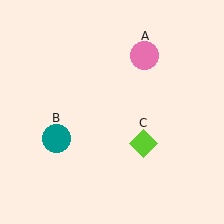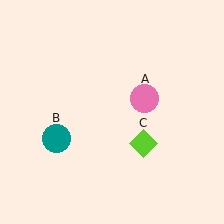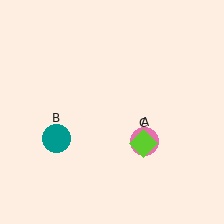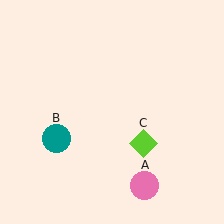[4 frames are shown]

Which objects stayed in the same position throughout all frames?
Teal circle (object B) and lime diamond (object C) remained stationary.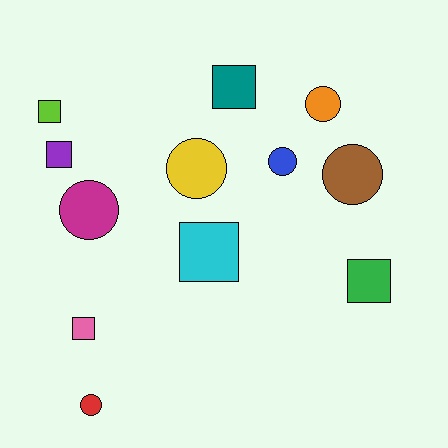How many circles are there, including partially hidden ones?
There are 6 circles.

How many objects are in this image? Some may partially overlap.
There are 12 objects.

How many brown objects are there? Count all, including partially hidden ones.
There is 1 brown object.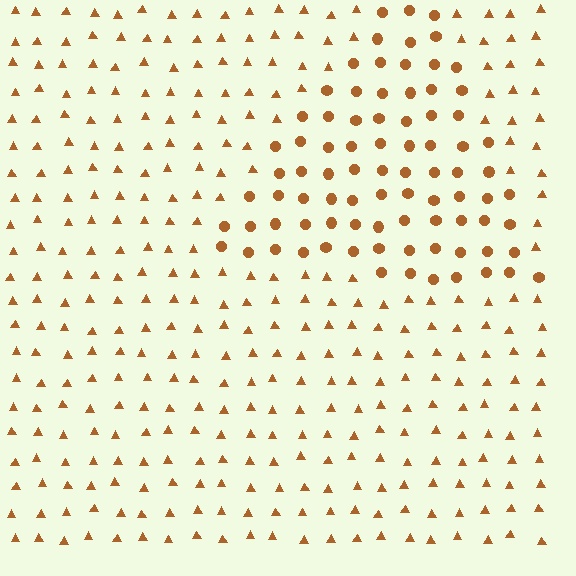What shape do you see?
I see a triangle.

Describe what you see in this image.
The image is filled with small brown elements arranged in a uniform grid. A triangle-shaped region contains circles, while the surrounding area contains triangles. The boundary is defined purely by the change in element shape.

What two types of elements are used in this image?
The image uses circles inside the triangle region and triangles outside it.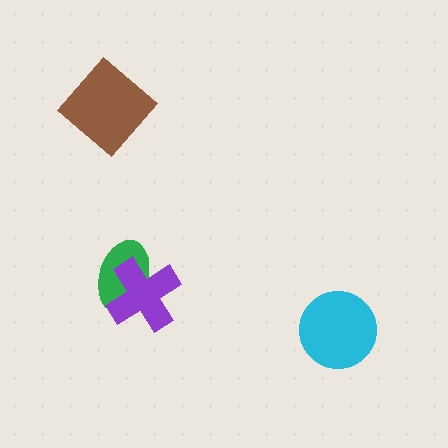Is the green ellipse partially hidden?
Yes, it is partially covered by another shape.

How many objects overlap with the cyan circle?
0 objects overlap with the cyan circle.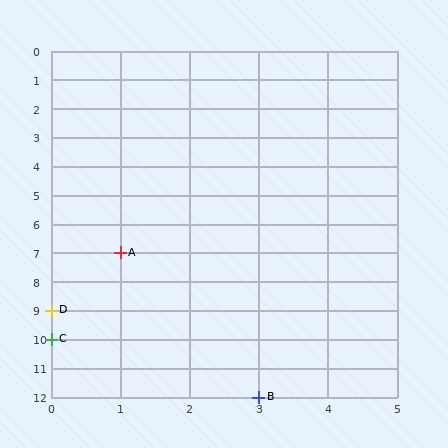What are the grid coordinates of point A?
Point A is at grid coordinates (1, 7).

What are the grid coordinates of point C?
Point C is at grid coordinates (0, 10).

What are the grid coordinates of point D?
Point D is at grid coordinates (0, 9).